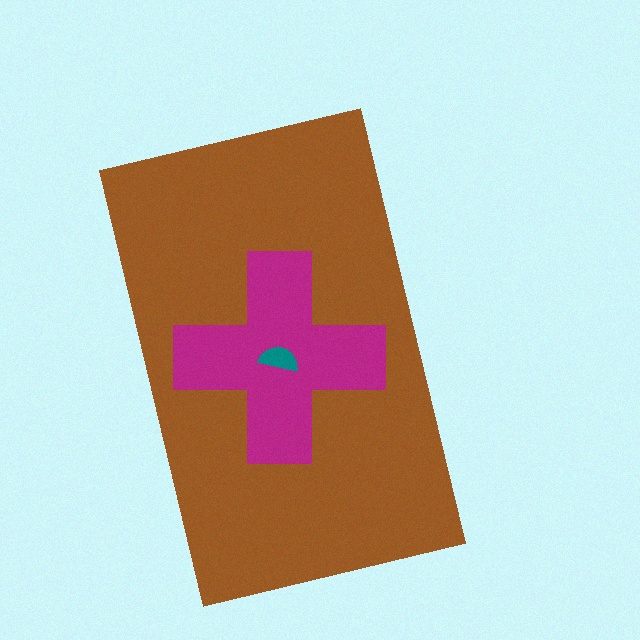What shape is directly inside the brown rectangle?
The magenta cross.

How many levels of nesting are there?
3.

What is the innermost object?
The teal semicircle.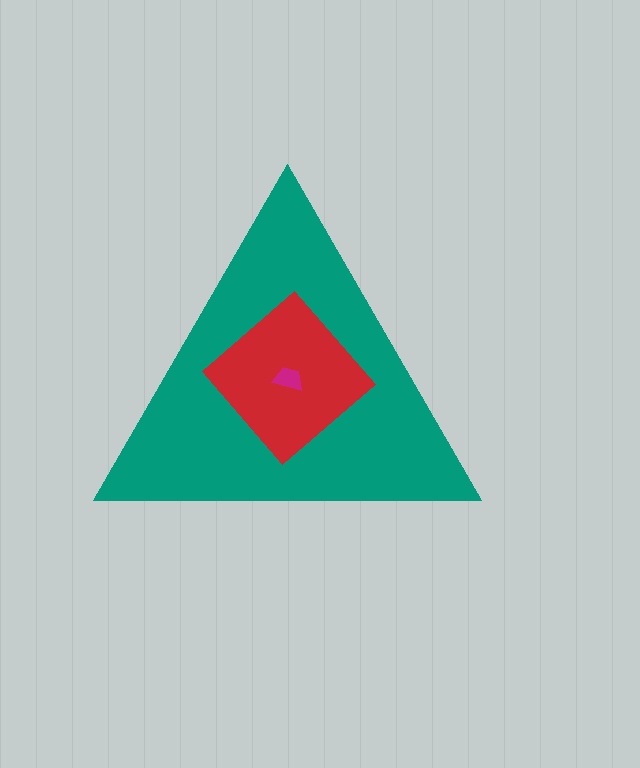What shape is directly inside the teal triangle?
The red diamond.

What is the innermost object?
The magenta trapezoid.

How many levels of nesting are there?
3.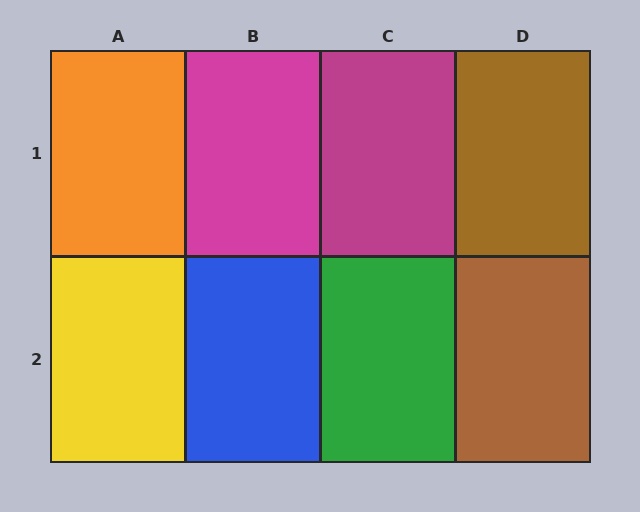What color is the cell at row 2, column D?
Brown.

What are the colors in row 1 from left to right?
Orange, magenta, magenta, brown.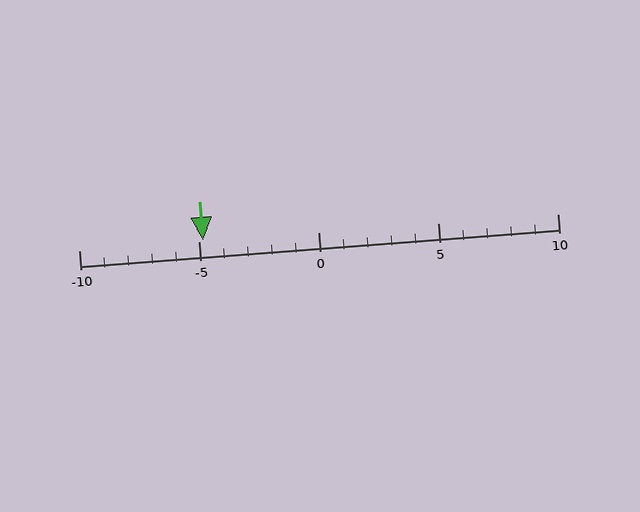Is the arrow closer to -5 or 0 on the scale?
The arrow is closer to -5.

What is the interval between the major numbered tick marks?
The major tick marks are spaced 5 units apart.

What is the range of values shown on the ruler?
The ruler shows values from -10 to 10.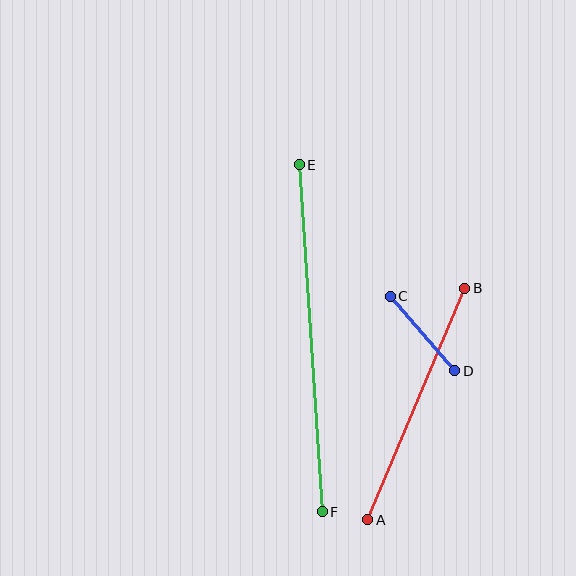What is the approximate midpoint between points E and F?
The midpoint is at approximately (311, 338) pixels.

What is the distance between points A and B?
The distance is approximately 251 pixels.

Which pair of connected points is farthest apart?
Points E and F are farthest apart.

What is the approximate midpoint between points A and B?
The midpoint is at approximately (416, 404) pixels.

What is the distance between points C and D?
The distance is approximately 99 pixels.